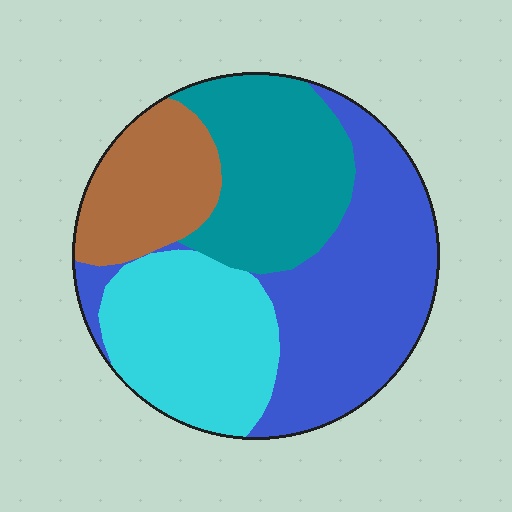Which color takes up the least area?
Brown, at roughly 15%.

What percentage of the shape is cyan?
Cyan takes up about one quarter (1/4) of the shape.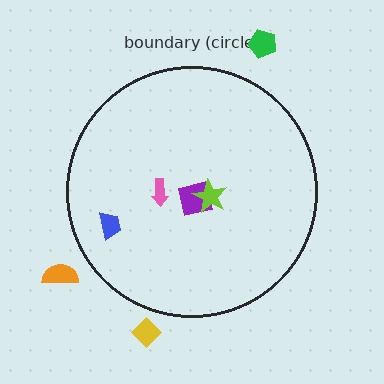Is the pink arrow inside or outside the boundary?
Inside.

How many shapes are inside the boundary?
4 inside, 3 outside.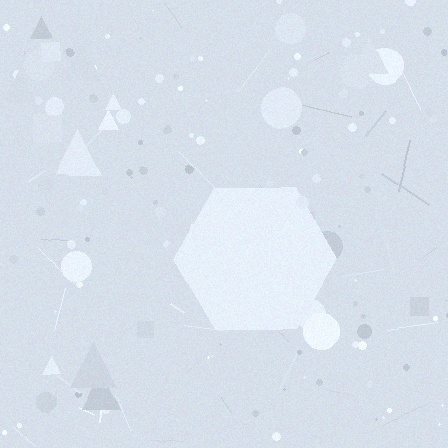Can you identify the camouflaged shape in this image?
The camouflaged shape is a hexagon.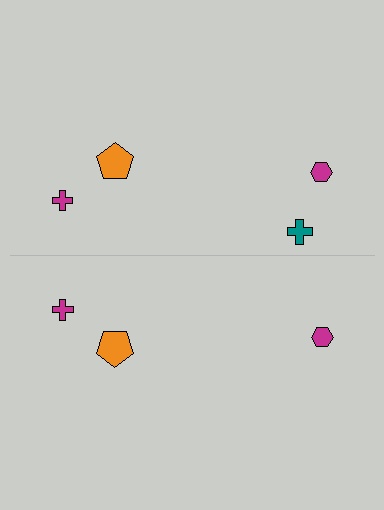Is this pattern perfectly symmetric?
No, the pattern is not perfectly symmetric. A teal cross is missing from the bottom side.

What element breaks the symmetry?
A teal cross is missing from the bottom side.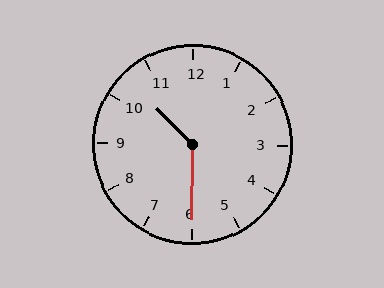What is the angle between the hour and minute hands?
Approximately 135 degrees.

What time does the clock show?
10:30.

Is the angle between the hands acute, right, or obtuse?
It is obtuse.